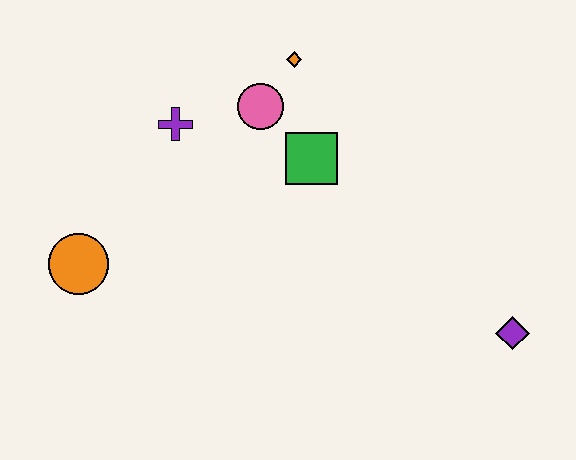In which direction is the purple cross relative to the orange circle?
The purple cross is above the orange circle.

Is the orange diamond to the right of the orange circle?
Yes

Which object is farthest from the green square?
The purple diamond is farthest from the green square.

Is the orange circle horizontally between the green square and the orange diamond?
No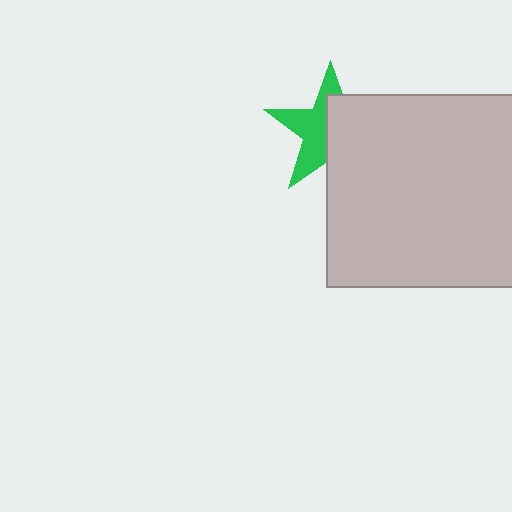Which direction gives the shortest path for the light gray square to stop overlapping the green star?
Moving right gives the shortest separation.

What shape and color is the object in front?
The object in front is a light gray square.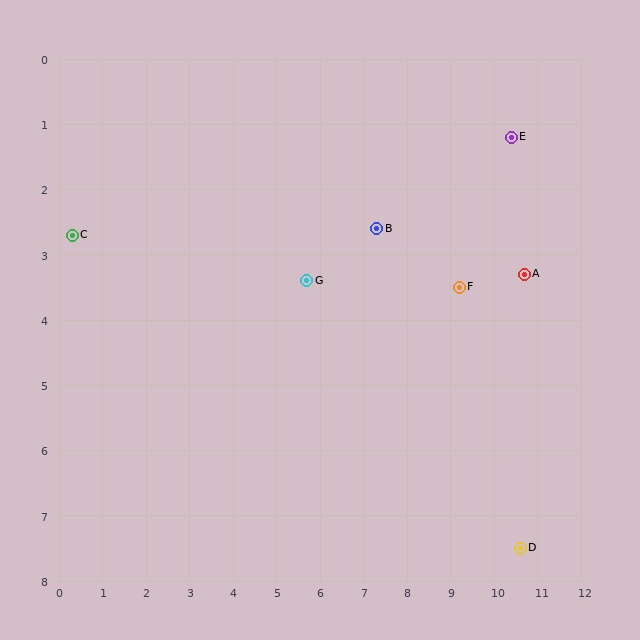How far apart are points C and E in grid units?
Points C and E are about 10.2 grid units apart.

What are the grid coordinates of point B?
Point B is at approximately (7.3, 2.6).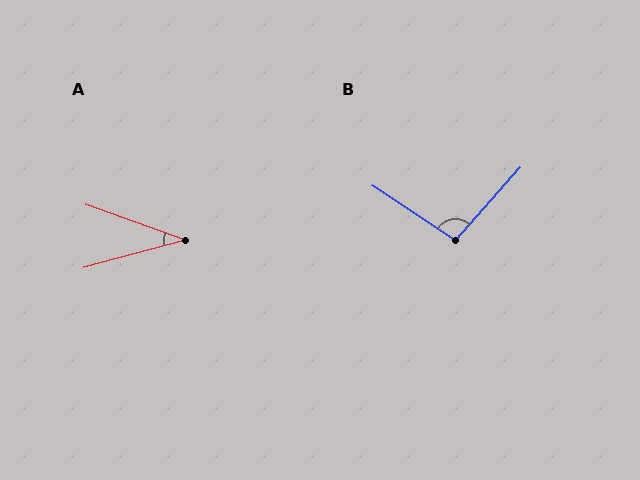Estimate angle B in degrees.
Approximately 98 degrees.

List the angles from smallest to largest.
A (35°), B (98°).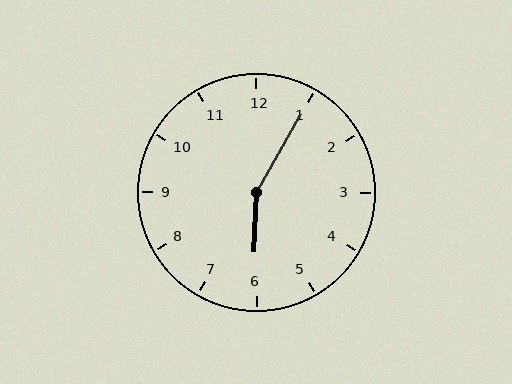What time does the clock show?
6:05.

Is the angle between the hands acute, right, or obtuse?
It is obtuse.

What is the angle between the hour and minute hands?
Approximately 152 degrees.